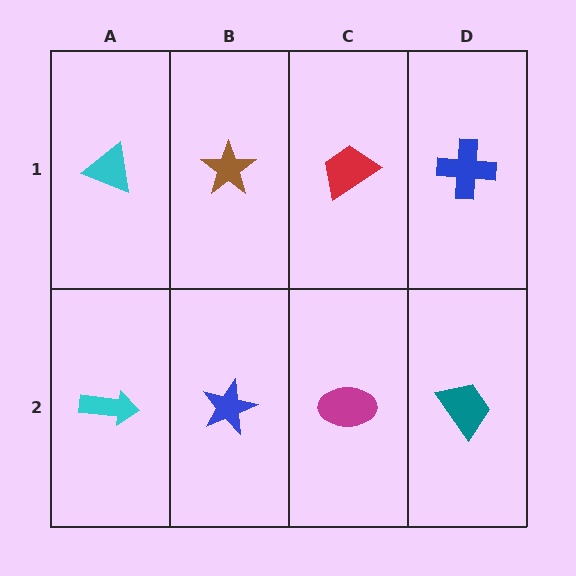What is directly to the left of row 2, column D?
A magenta ellipse.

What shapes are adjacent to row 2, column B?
A brown star (row 1, column B), a cyan arrow (row 2, column A), a magenta ellipse (row 2, column C).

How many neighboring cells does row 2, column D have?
2.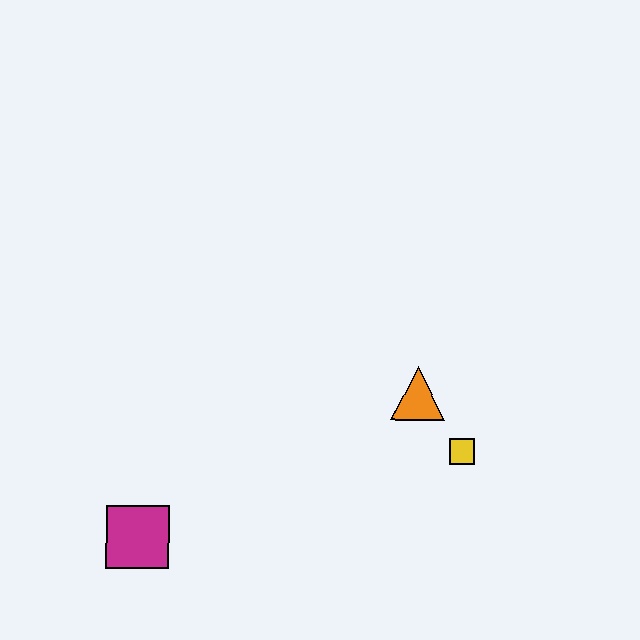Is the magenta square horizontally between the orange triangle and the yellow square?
No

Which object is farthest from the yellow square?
The magenta square is farthest from the yellow square.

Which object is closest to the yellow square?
The orange triangle is closest to the yellow square.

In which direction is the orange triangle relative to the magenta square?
The orange triangle is to the right of the magenta square.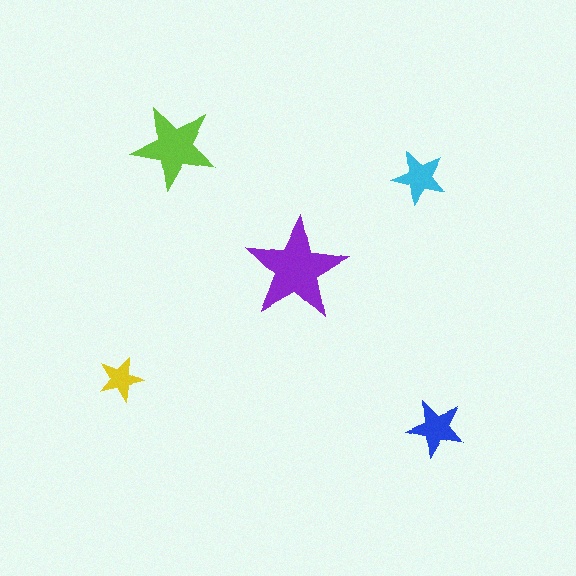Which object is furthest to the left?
The yellow star is leftmost.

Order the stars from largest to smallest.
the purple one, the lime one, the blue one, the cyan one, the yellow one.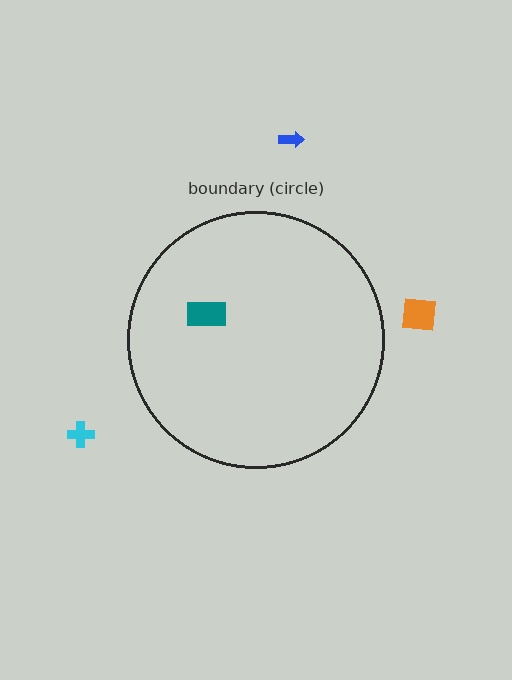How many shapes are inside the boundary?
1 inside, 3 outside.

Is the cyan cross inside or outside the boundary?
Outside.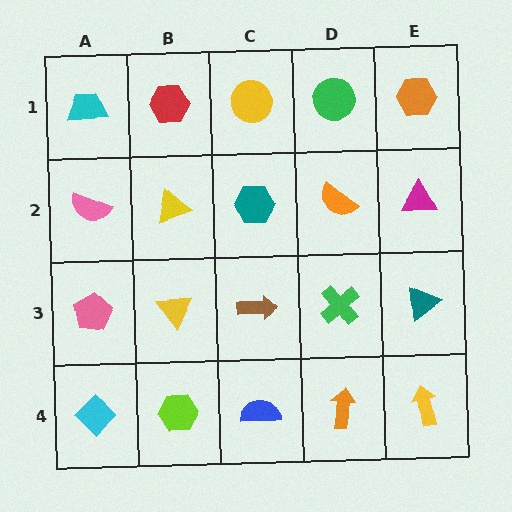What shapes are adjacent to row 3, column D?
An orange semicircle (row 2, column D), an orange arrow (row 4, column D), a brown arrow (row 3, column C), a teal triangle (row 3, column E).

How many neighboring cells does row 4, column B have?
3.